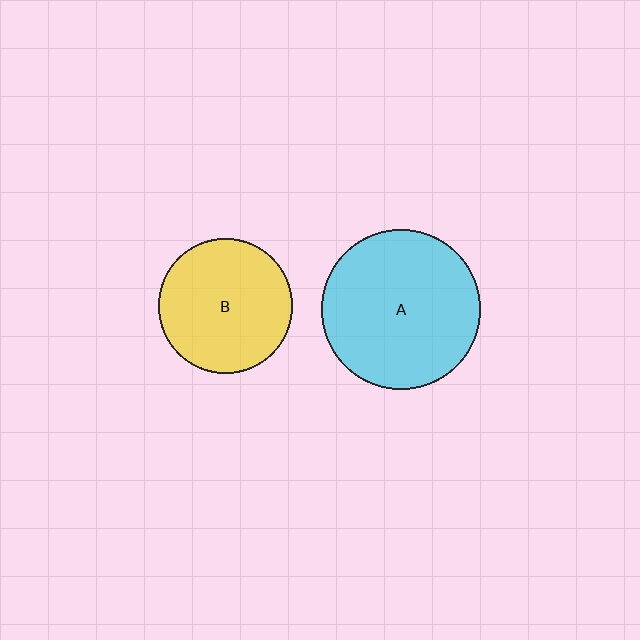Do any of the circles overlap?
No, none of the circles overlap.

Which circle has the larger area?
Circle A (cyan).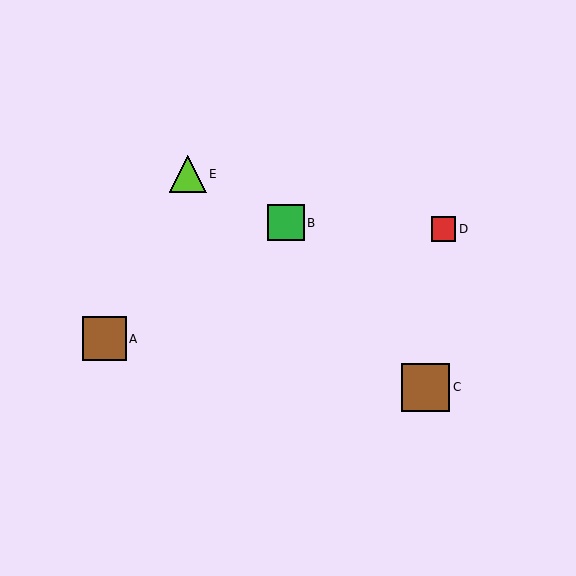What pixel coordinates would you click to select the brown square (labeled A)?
Click at (104, 339) to select the brown square A.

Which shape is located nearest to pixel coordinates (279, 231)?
The green square (labeled B) at (286, 223) is nearest to that location.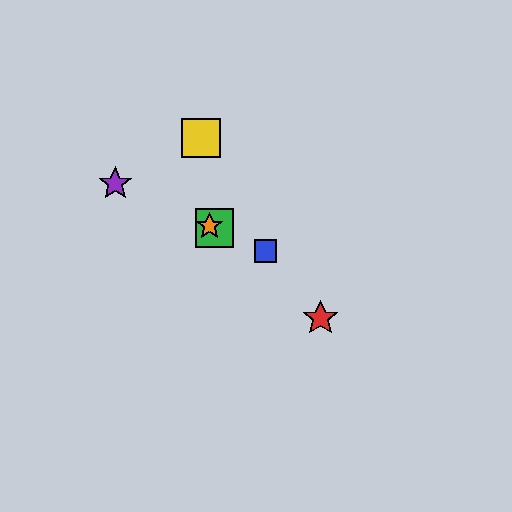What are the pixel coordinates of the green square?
The green square is at (214, 228).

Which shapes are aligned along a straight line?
The blue square, the green square, the purple star, the orange star are aligned along a straight line.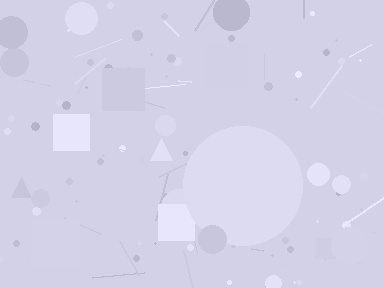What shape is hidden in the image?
A circle is hidden in the image.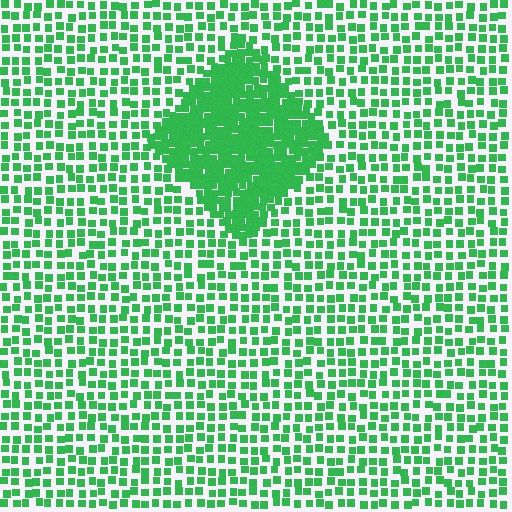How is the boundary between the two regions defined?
The boundary is defined by a change in element density (approximately 2.4x ratio). All elements are the same color, size, and shape.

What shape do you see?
I see a diamond.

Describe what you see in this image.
The image contains small green elements arranged at two different densities. A diamond-shaped region is visible where the elements are more densely packed than the surrounding area.